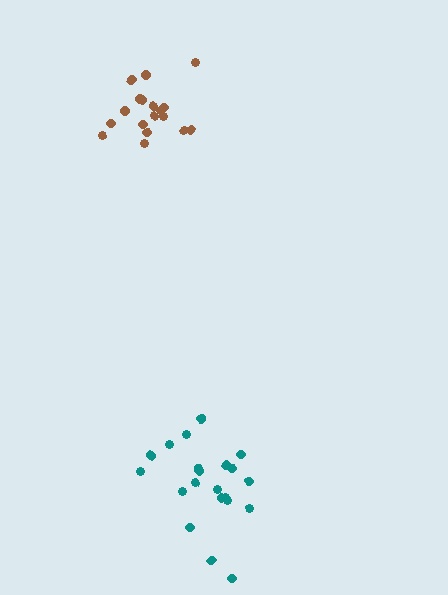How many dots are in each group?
Group 1: 19 dots, Group 2: 21 dots (40 total).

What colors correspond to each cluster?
The clusters are colored: brown, teal.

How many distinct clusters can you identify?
There are 2 distinct clusters.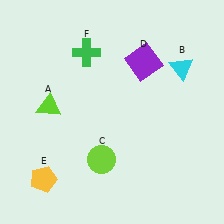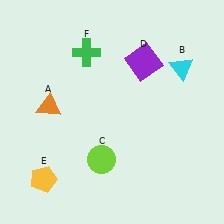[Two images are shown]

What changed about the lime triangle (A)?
In Image 1, A is lime. In Image 2, it changed to orange.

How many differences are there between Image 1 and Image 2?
There is 1 difference between the two images.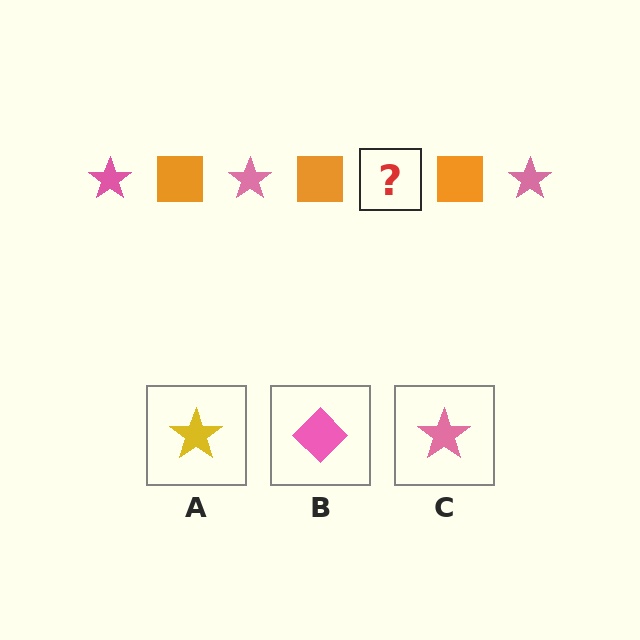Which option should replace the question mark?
Option C.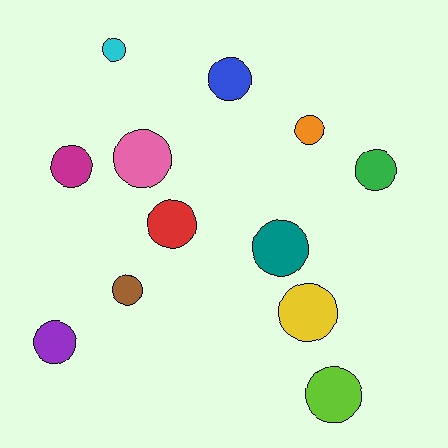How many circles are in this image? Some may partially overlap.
There are 12 circles.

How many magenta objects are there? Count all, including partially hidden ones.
There is 1 magenta object.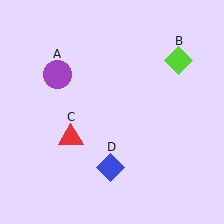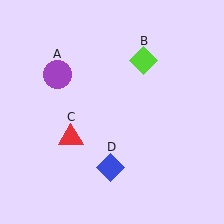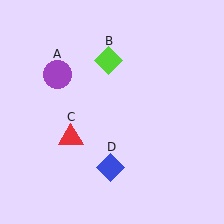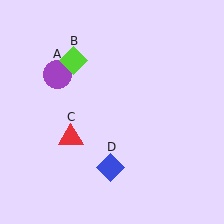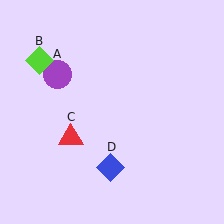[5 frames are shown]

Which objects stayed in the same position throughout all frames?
Purple circle (object A) and red triangle (object C) and blue diamond (object D) remained stationary.